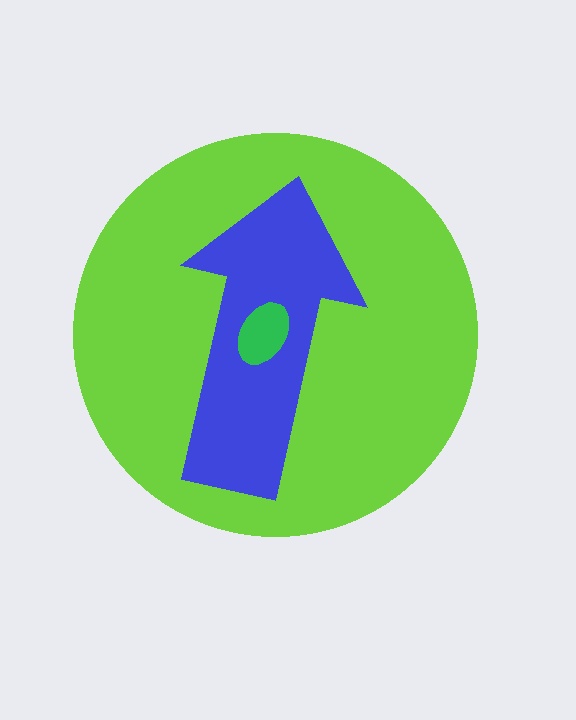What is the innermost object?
The green ellipse.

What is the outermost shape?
The lime circle.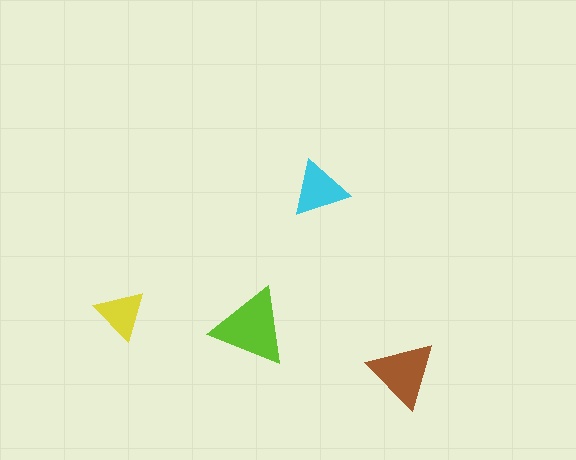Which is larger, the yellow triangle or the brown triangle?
The brown one.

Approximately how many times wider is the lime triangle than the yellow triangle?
About 1.5 times wider.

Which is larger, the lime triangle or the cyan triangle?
The lime one.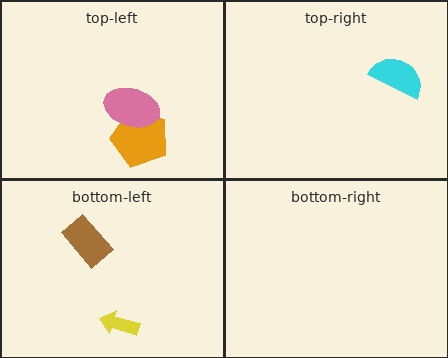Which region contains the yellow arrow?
The bottom-left region.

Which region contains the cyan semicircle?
The top-right region.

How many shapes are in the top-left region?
2.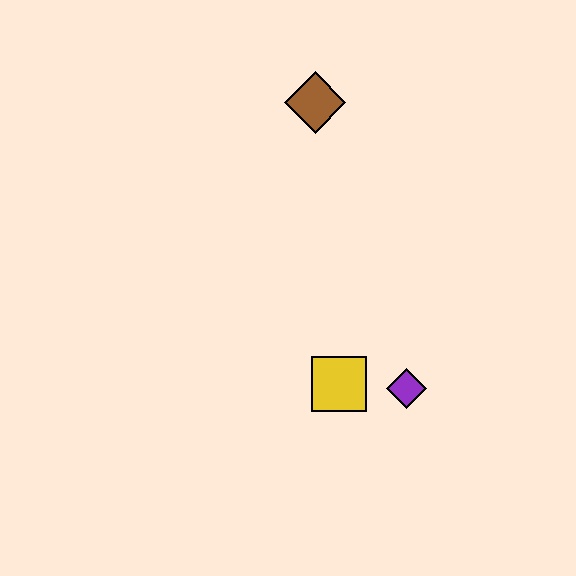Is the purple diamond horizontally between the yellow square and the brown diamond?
No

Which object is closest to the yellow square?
The purple diamond is closest to the yellow square.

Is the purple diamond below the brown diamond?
Yes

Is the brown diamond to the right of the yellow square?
No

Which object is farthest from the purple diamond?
The brown diamond is farthest from the purple diamond.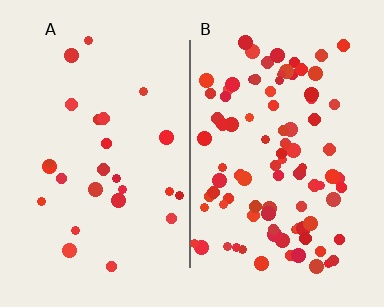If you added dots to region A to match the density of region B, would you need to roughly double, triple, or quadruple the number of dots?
Approximately quadruple.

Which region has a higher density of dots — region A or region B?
B (the right).